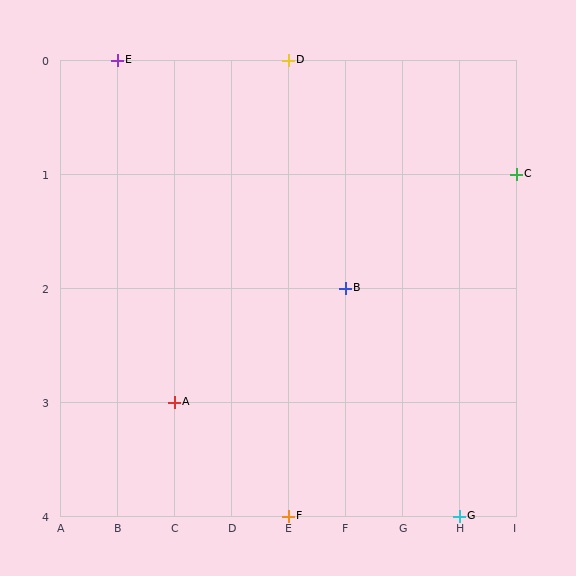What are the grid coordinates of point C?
Point C is at grid coordinates (I, 1).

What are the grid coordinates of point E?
Point E is at grid coordinates (B, 0).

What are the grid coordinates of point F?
Point F is at grid coordinates (E, 4).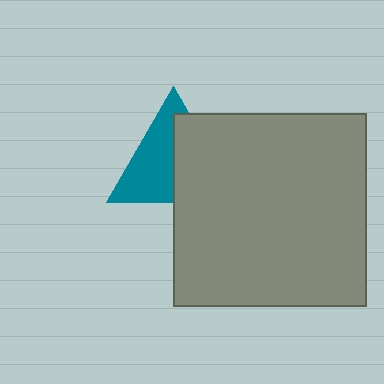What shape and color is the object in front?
The object in front is a gray square.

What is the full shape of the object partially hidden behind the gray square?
The partially hidden object is a teal triangle.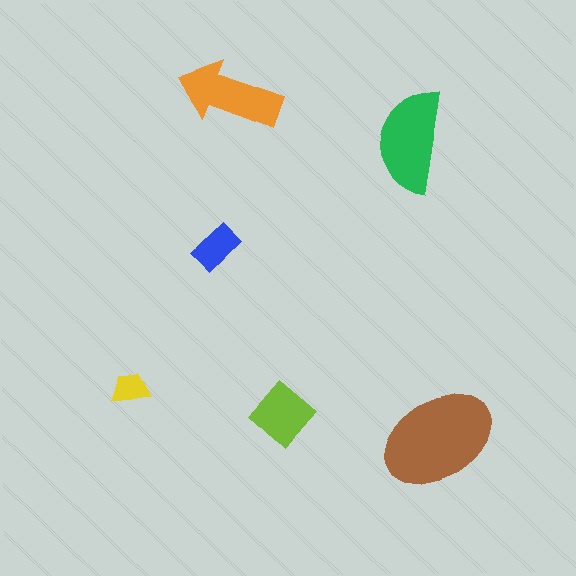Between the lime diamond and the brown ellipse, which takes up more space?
The brown ellipse.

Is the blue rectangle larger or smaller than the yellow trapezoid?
Larger.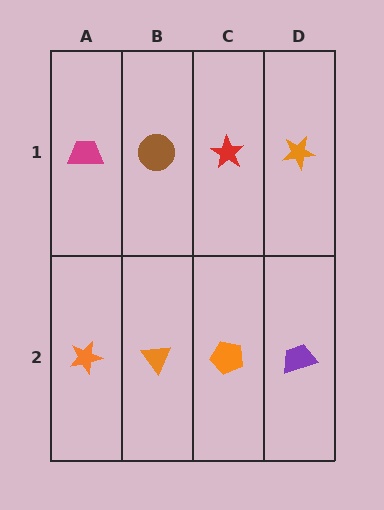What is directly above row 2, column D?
An orange star.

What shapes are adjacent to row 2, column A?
A magenta trapezoid (row 1, column A), an orange triangle (row 2, column B).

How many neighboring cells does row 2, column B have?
3.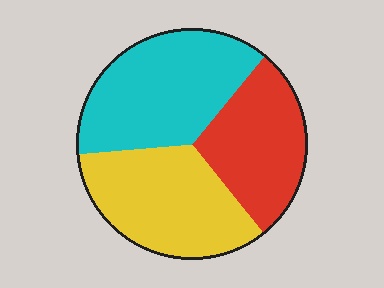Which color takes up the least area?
Red, at roughly 30%.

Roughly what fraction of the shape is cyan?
Cyan covers around 40% of the shape.